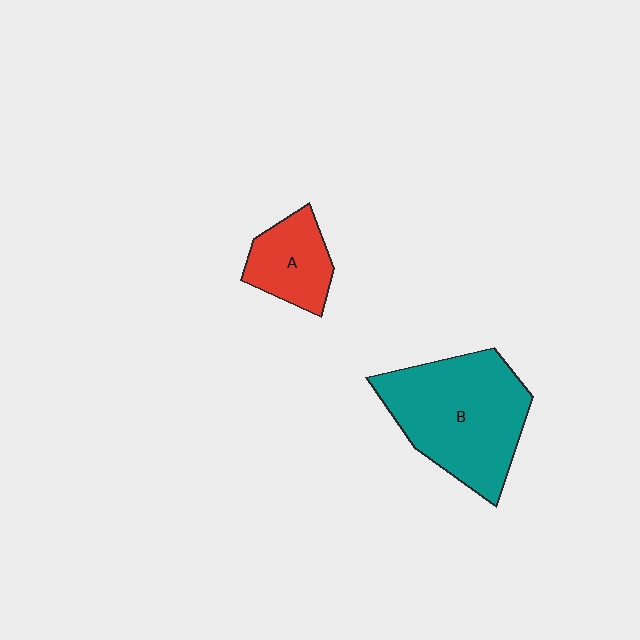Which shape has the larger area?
Shape B (teal).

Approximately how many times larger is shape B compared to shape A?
Approximately 2.3 times.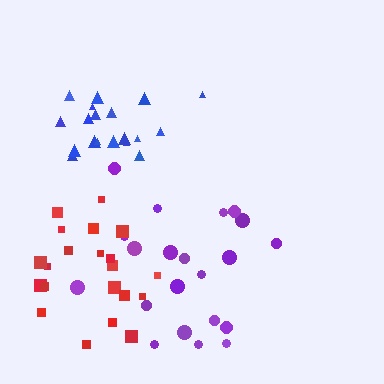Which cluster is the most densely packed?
Blue.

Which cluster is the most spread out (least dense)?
Purple.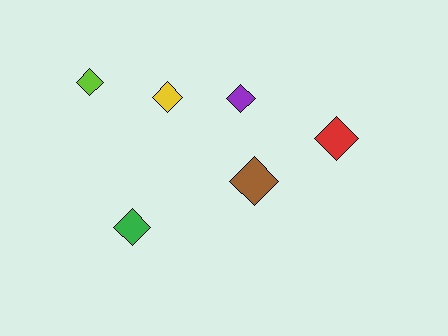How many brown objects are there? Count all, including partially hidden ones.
There is 1 brown object.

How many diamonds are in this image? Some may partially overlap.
There are 6 diamonds.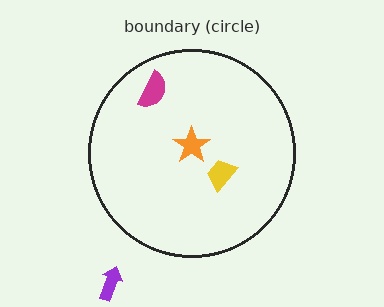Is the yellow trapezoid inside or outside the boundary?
Inside.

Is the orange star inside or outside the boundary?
Inside.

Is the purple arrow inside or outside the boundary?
Outside.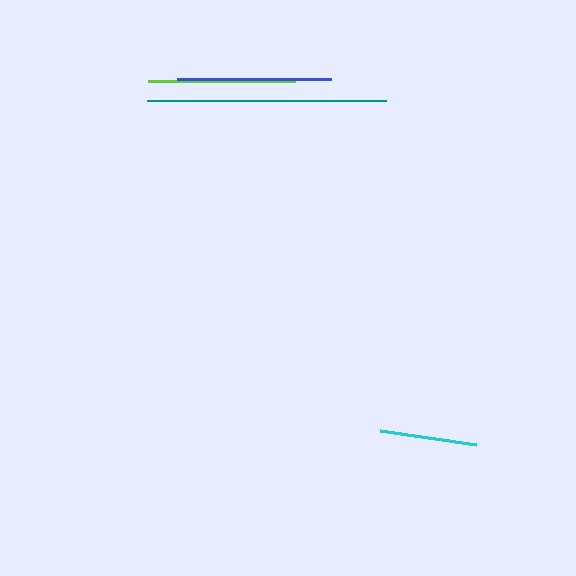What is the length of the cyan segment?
The cyan segment is approximately 98 pixels long.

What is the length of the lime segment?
The lime segment is approximately 147 pixels long.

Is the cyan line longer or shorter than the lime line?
The lime line is longer than the cyan line.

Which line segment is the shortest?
The cyan line is the shortest at approximately 98 pixels.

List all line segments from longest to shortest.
From longest to shortest: teal, blue, lime, cyan.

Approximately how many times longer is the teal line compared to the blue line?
The teal line is approximately 1.5 times the length of the blue line.